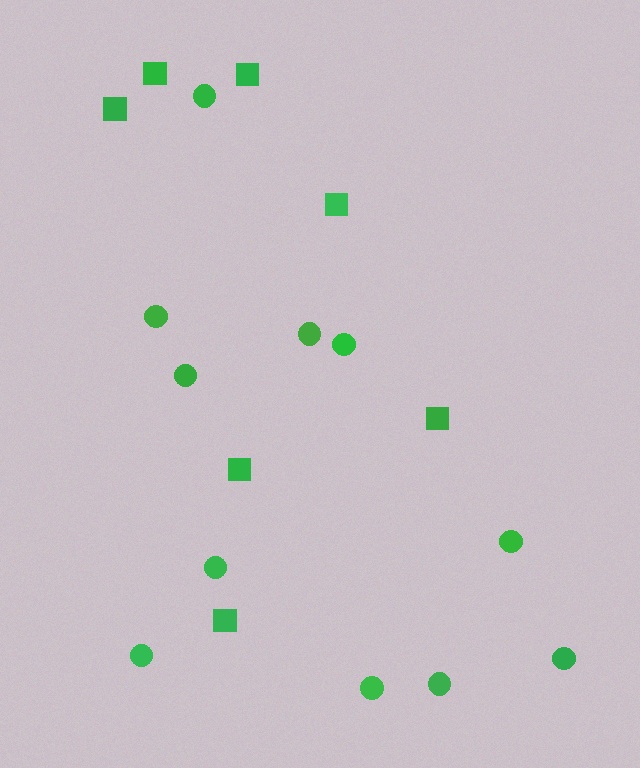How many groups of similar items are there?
There are 2 groups: one group of circles (11) and one group of squares (7).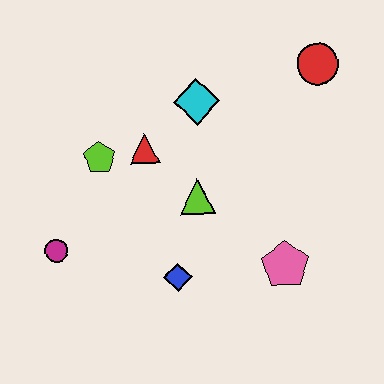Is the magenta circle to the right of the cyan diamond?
No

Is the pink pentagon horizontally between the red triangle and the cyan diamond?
No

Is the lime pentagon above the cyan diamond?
No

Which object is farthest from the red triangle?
The red circle is farthest from the red triangle.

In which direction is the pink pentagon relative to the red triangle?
The pink pentagon is to the right of the red triangle.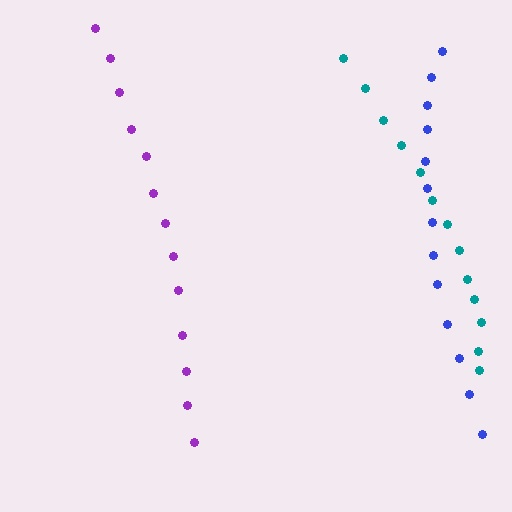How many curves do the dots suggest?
There are 3 distinct paths.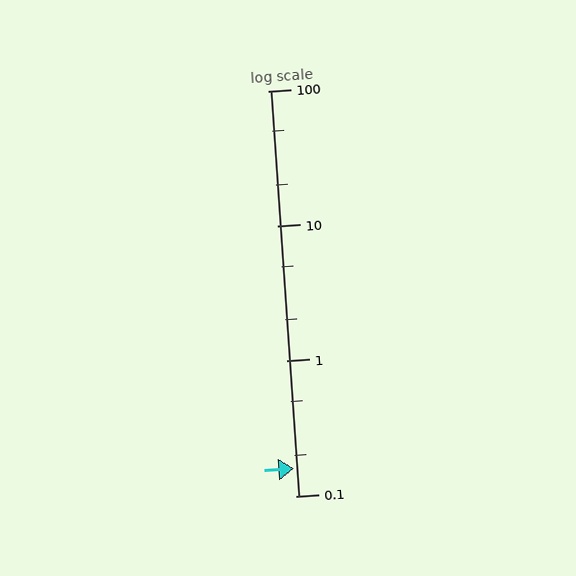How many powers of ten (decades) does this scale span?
The scale spans 3 decades, from 0.1 to 100.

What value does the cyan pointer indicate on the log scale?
The pointer indicates approximately 0.16.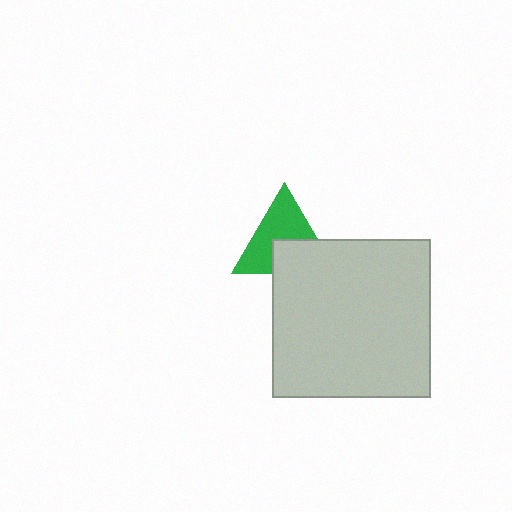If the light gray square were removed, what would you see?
You would see the complete green triangle.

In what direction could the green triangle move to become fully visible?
The green triangle could move up. That would shift it out from behind the light gray square entirely.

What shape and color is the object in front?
The object in front is a light gray square.